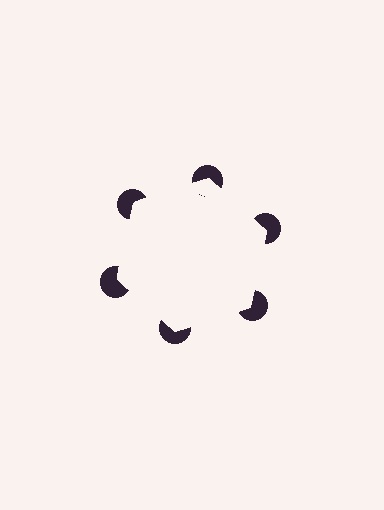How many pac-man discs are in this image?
There are 6 — one at each vertex of the illusory hexagon.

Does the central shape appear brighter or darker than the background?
It typically appears slightly brighter than the background, even though no actual brightness change is drawn.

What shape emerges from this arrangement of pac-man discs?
An illusory hexagon — its edges are inferred from the aligned wedge cuts in the pac-man discs, not physically drawn.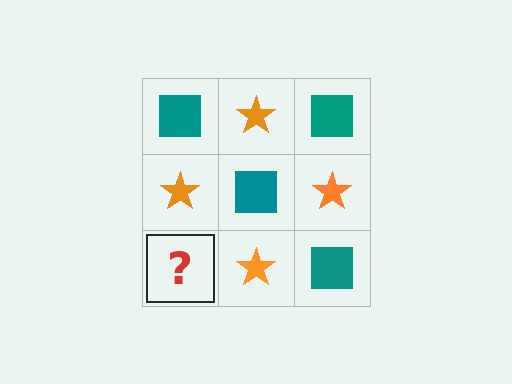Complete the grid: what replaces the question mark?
The question mark should be replaced with a teal square.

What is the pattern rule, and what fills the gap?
The rule is that it alternates teal square and orange star in a checkerboard pattern. The gap should be filled with a teal square.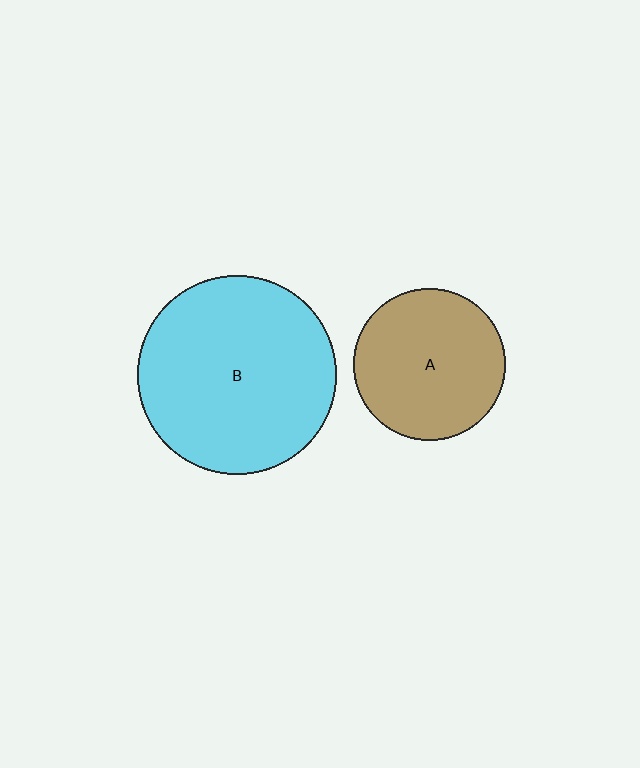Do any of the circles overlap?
No, none of the circles overlap.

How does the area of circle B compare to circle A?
Approximately 1.7 times.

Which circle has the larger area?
Circle B (cyan).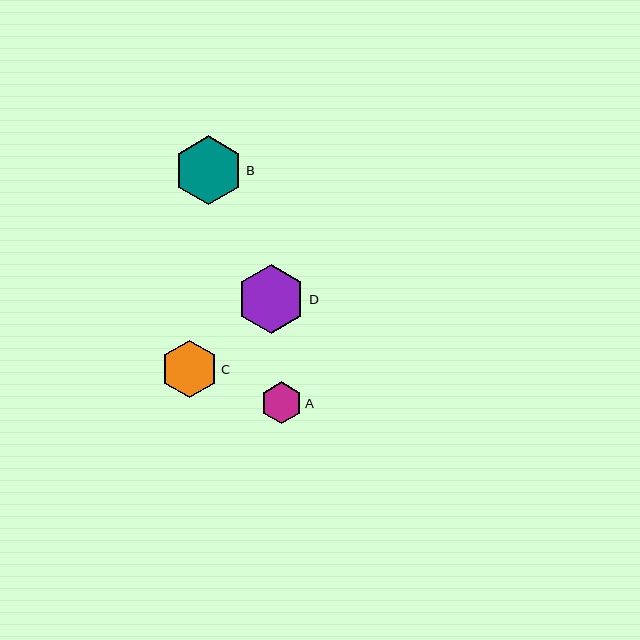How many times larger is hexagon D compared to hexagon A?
Hexagon D is approximately 1.6 times the size of hexagon A.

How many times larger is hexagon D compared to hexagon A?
Hexagon D is approximately 1.6 times the size of hexagon A.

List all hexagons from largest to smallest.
From largest to smallest: B, D, C, A.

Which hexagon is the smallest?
Hexagon A is the smallest with a size of approximately 42 pixels.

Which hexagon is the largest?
Hexagon B is the largest with a size of approximately 69 pixels.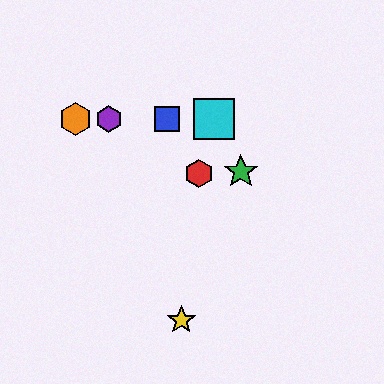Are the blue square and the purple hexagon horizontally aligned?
Yes, both are at y≈119.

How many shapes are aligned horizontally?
4 shapes (the blue square, the purple hexagon, the orange hexagon, the cyan square) are aligned horizontally.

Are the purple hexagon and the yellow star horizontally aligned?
No, the purple hexagon is at y≈119 and the yellow star is at y≈320.